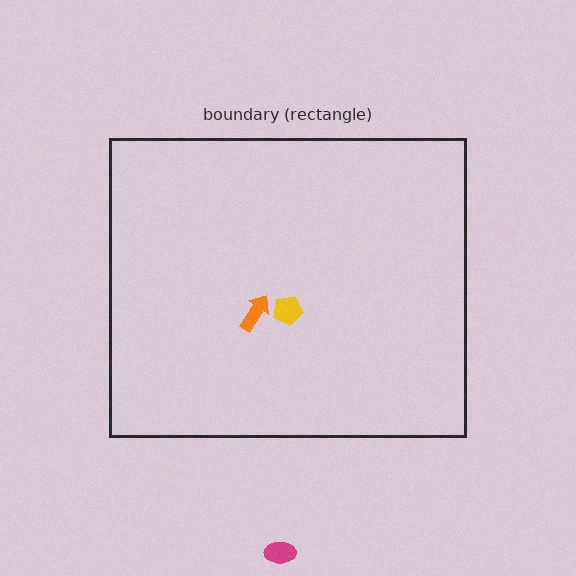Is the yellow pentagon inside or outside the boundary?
Inside.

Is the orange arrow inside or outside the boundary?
Inside.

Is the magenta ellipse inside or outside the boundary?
Outside.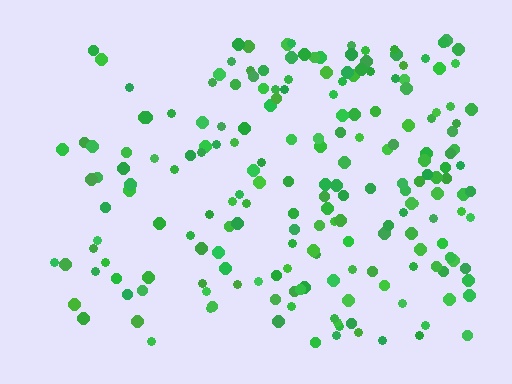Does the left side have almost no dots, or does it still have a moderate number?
Still a moderate number, just noticeably fewer than the right.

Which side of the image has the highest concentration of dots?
The right.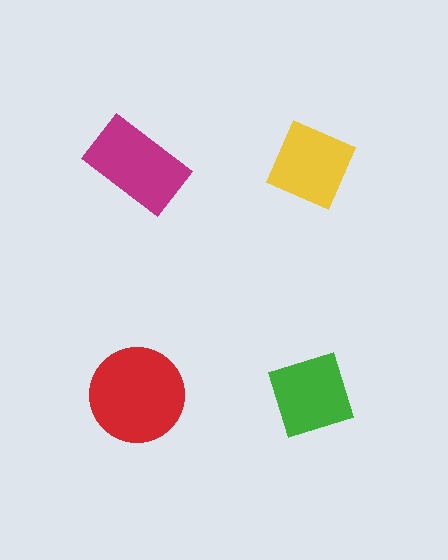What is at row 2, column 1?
A red circle.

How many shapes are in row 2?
2 shapes.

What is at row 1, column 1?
A magenta rectangle.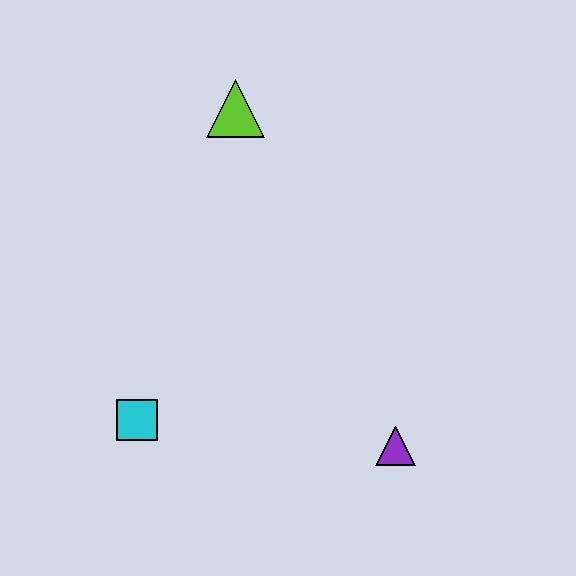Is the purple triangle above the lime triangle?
No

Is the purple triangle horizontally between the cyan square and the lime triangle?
No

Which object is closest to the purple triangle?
The cyan square is closest to the purple triangle.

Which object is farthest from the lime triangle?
The purple triangle is farthest from the lime triangle.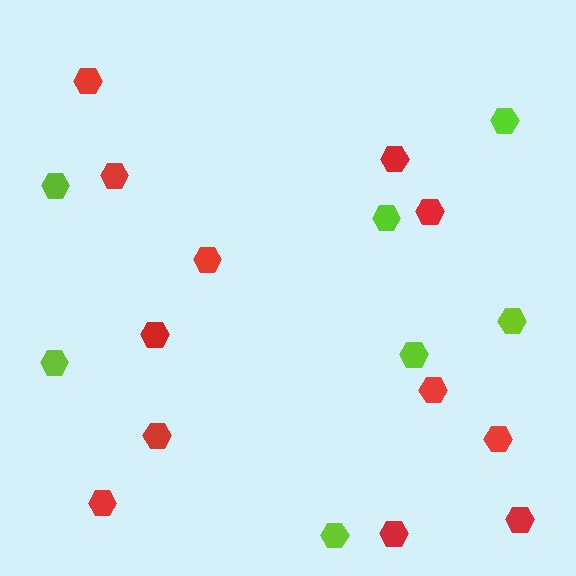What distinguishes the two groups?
There are 2 groups: one group of red hexagons (12) and one group of lime hexagons (7).